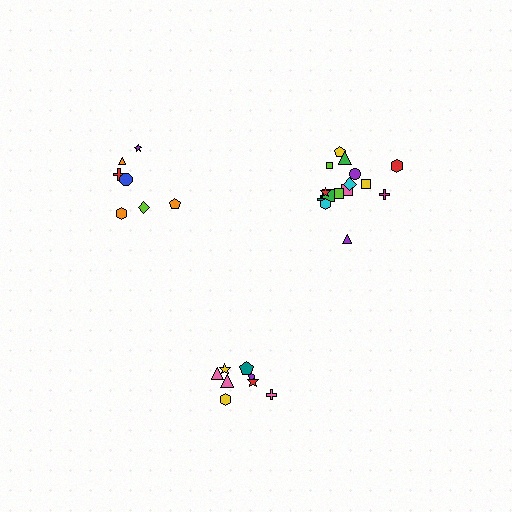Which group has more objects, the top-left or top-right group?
The top-right group.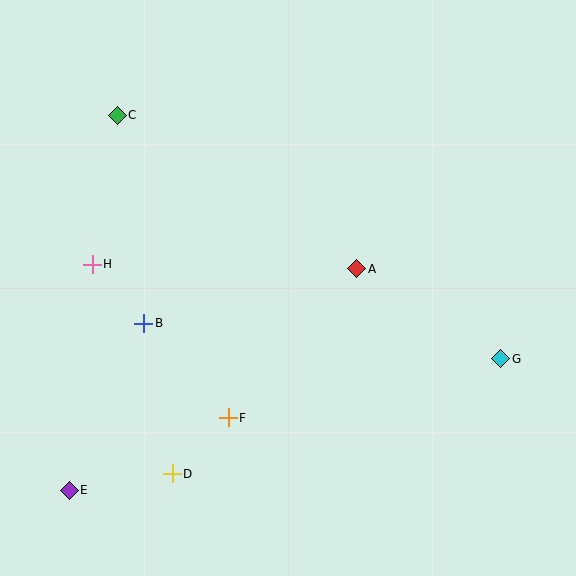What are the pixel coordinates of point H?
Point H is at (92, 264).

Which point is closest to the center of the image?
Point A at (357, 269) is closest to the center.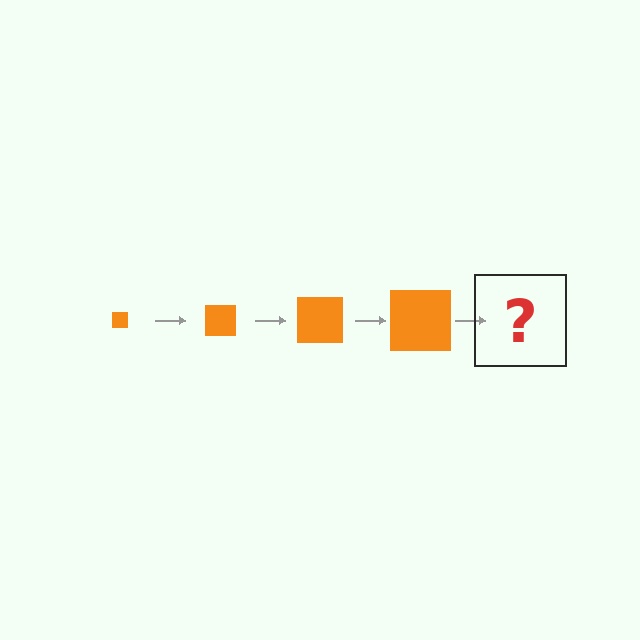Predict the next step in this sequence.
The next step is an orange square, larger than the previous one.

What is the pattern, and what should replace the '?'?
The pattern is that the square gets progressively larger each step. The '?' should be an orange square, larger than the previous one.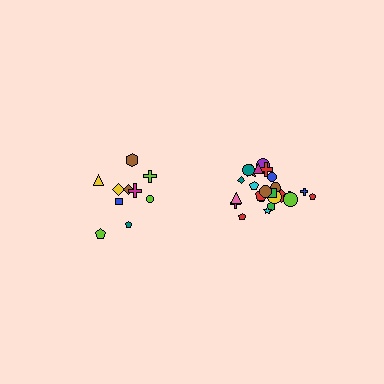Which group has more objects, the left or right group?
The right group.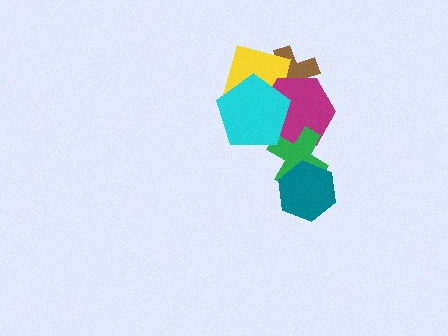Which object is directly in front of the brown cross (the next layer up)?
The yellow diamond is directly in front of the brown cross.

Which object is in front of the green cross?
The teal hexagon is in front of the green cross.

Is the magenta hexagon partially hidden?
Yes, it is partially covered by another shape.